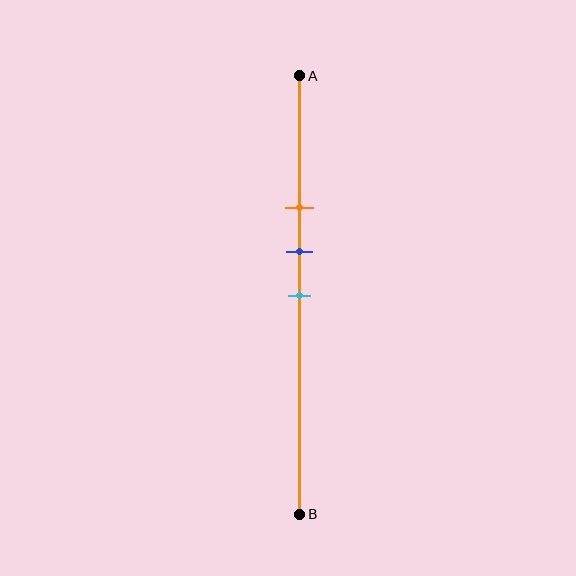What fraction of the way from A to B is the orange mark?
The orange mark is approximately 30% (0.3) of the way from A to B.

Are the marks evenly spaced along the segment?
Yes, the marks are approximately evenly spaced.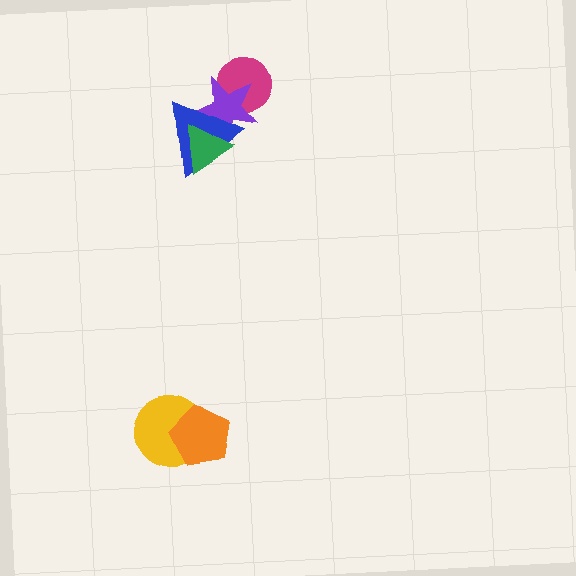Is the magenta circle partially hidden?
Yes, it is partially covered by another shape.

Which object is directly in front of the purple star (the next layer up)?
The blue triangle is directly in front of the purple star.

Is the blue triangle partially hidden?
Yes, it is partially covered by another shape.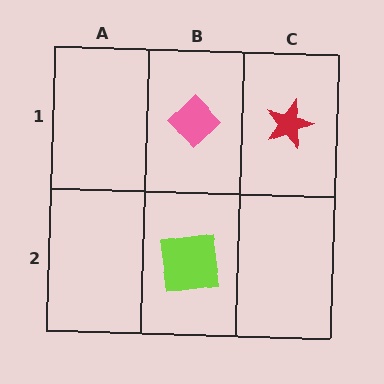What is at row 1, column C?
A red star.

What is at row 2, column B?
A lime square.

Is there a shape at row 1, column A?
No, that cell is empty.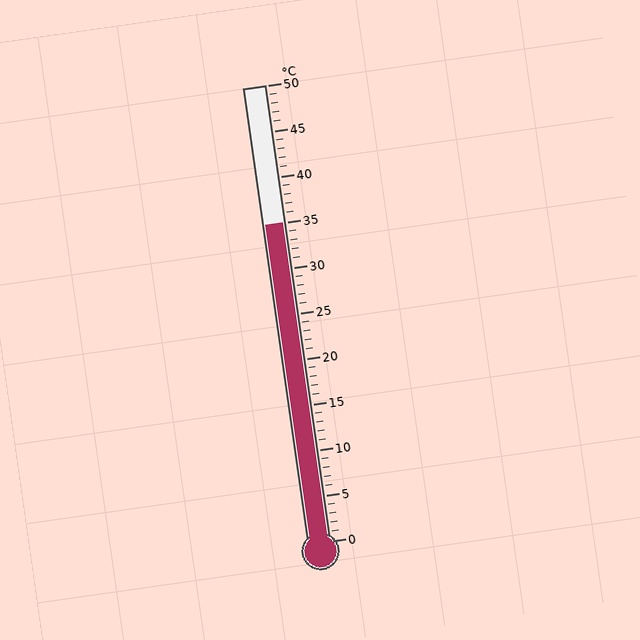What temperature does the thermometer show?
The thermometer shows approximately 35°C.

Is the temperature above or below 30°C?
The temperature is above 30°C.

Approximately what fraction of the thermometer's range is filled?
The thermometer is filled to approximately 70% of its range.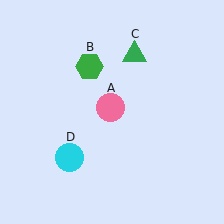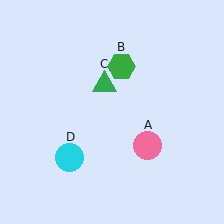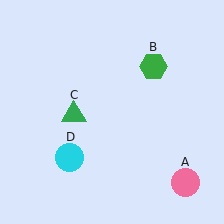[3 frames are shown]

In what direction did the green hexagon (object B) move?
The green hexagon (object B) moved right.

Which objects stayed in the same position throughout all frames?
Cyan circle (object D) remained stationary.